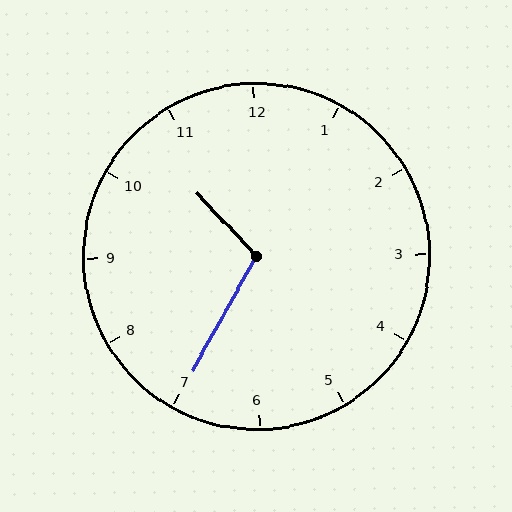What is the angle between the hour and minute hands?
Approximately 108 degrees.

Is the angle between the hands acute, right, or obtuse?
It is obtuse.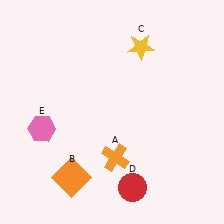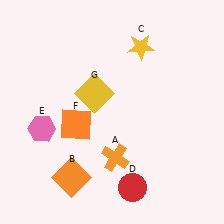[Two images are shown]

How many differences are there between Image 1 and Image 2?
There are 2 differences between the two images.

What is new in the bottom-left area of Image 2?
An orange square (F) was added in the bottom-left area of Image 2.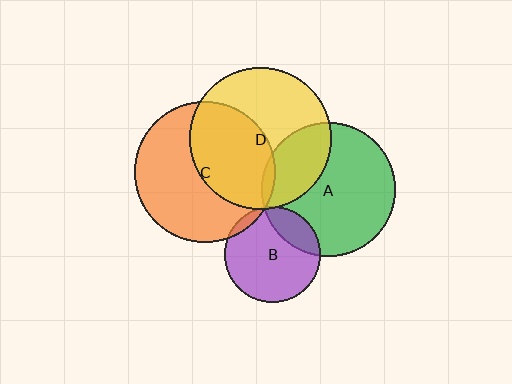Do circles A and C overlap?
Yes.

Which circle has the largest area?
Circle D (yellow).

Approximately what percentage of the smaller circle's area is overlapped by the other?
Approximately 5%.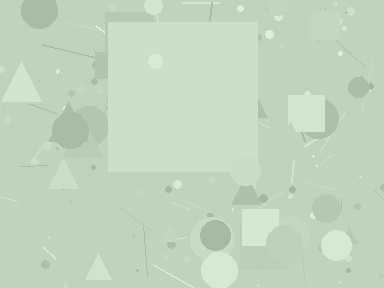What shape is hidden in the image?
A square is hidden in the image.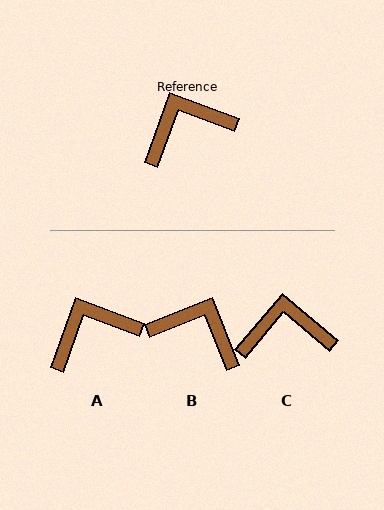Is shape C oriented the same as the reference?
No, it is off by about 20 degrees.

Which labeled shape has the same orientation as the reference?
A.